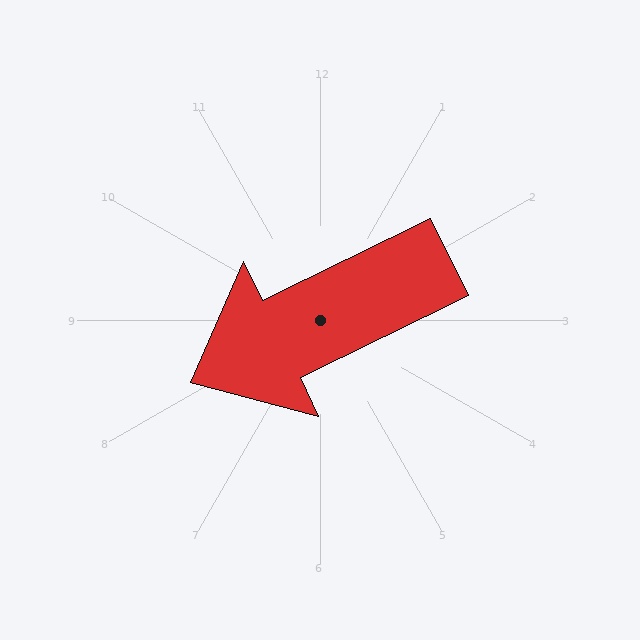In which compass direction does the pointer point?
Southwest.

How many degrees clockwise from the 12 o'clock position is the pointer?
Approximately 244 degrees.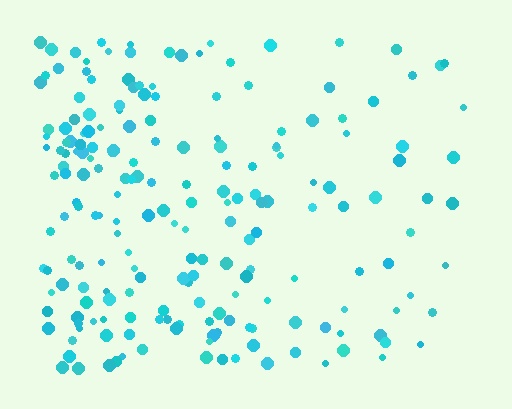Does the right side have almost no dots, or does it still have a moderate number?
Still a moderate number, just noticeably fewer than the left.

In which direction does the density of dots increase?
From right to left, with the left side densest.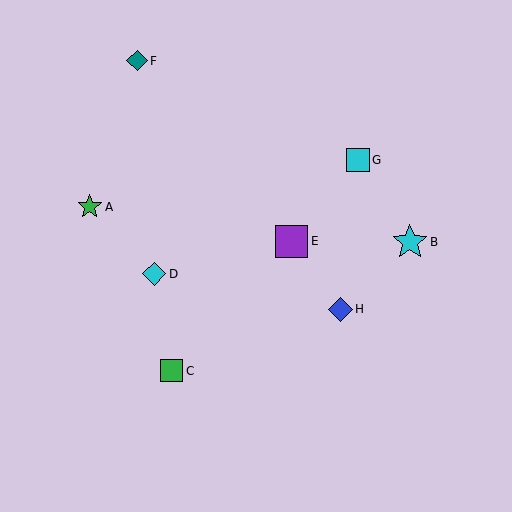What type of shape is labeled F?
Shape F is a teal diamond.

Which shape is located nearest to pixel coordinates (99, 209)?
The green star (labeled A) at (90, 207) is nearest to that location.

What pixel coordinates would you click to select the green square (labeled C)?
Click at (172, 371) to select the green square C.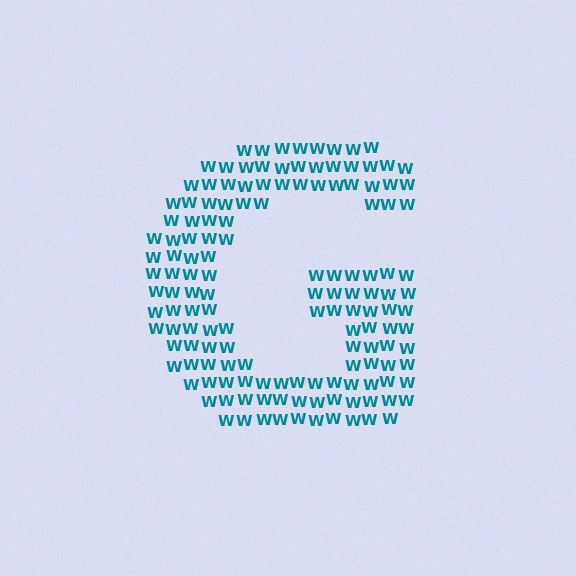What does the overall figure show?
The overall figure shows the letter G.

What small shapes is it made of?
It is made of small letter W's.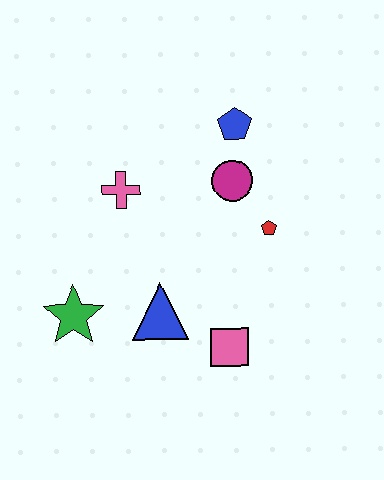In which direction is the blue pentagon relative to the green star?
The blue pentagon is above the green star.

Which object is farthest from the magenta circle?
The green star is farthest from the magenta circle.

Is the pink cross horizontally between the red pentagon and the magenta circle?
No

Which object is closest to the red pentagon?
The magenta circle is closest to the red pentagon.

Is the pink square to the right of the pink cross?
Yes